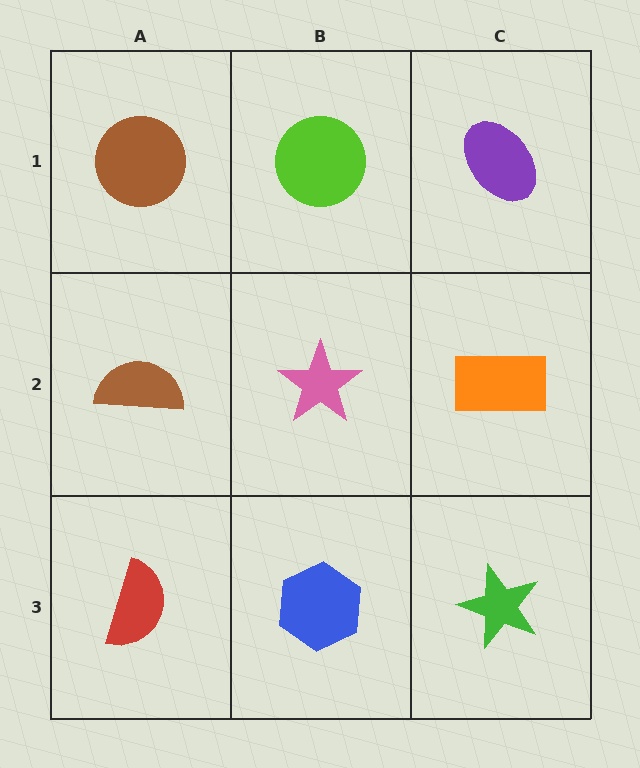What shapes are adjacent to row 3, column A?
A brown semicircle (row 2, column A), a blue hexagon (row 3, column B).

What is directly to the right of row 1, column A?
A lime circle.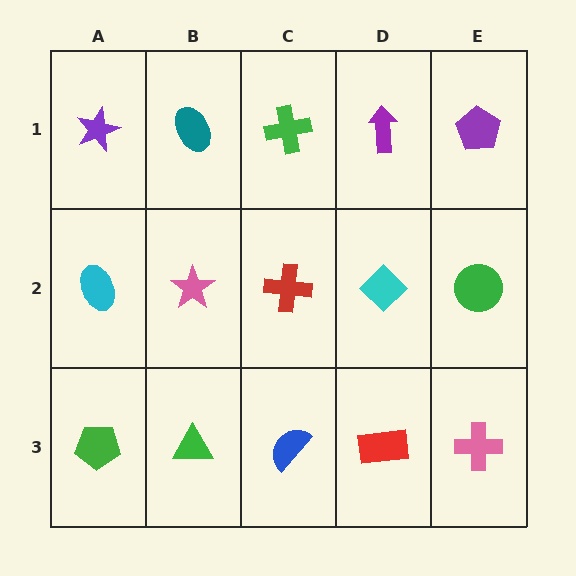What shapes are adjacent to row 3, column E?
A green circle (row 2, column E), a red rectangle (row 3, column D).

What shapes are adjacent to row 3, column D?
A cyan diamond (row 2, column D), a blue semicircle (row 3, column C), a pink cross (row 3, column E).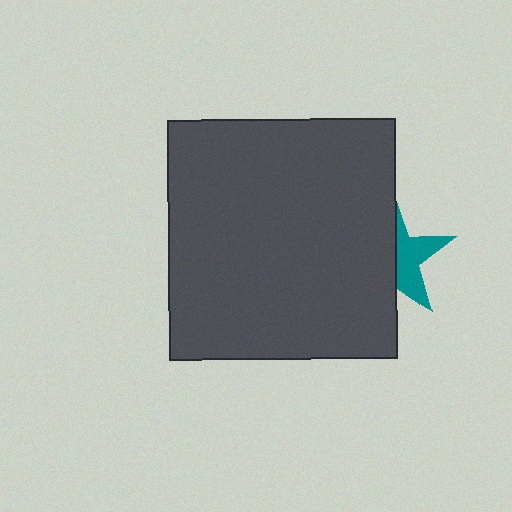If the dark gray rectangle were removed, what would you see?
You would see the complete teal star.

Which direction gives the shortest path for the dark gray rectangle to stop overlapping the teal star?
Moving left gives the shortest separation.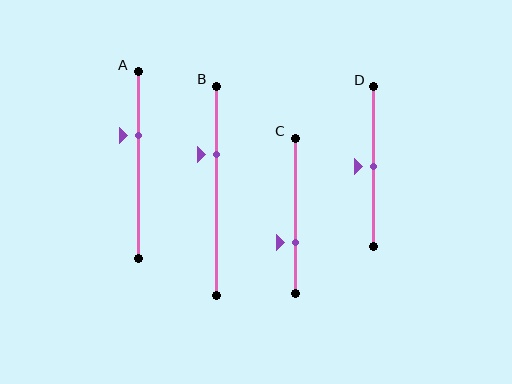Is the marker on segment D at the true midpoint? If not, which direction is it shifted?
Yes, the marker on segment D is at the true midpoint.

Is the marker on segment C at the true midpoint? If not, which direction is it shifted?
No, the marker on segment C is shifted downward by about 17% of the segment length.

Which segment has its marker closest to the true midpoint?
Segment D has its marker closest to the true midpoint.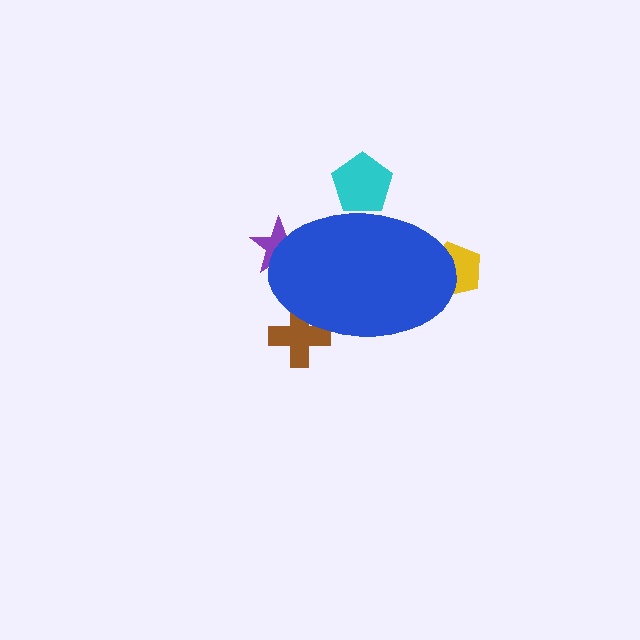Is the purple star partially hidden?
Yes, the purple star is partially hidden behind the blue ellipse.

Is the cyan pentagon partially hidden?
Yes, the cyan pentagon is partially hidden behind the blue ellipse.